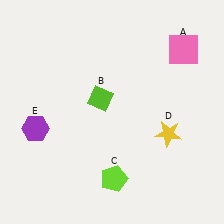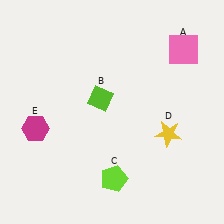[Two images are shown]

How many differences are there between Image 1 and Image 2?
There is 1 difference between the two images.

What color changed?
The hexagon (E) changed from purple in Image 1 to magenta in Image 2.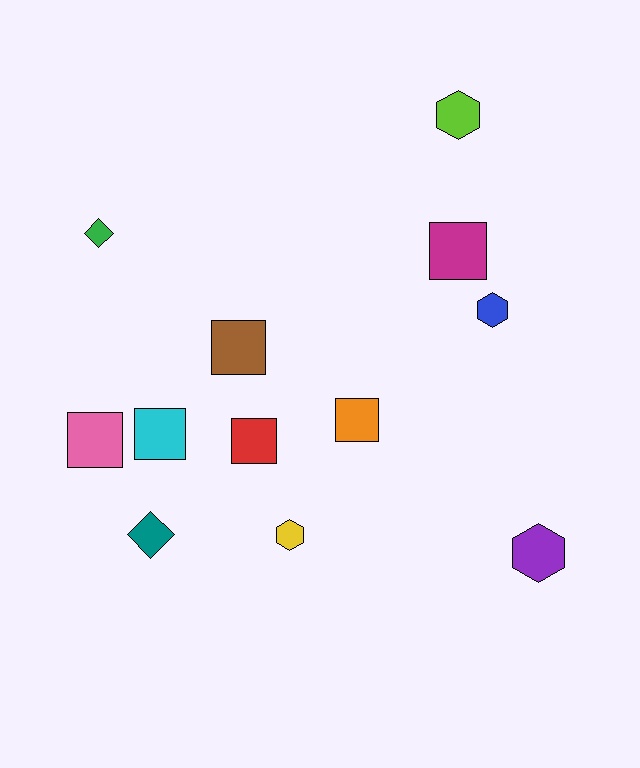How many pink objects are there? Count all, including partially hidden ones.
There is 1 pink object.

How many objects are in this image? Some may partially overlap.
There are 12 objects.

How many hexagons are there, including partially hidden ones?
There are 4 hexagons.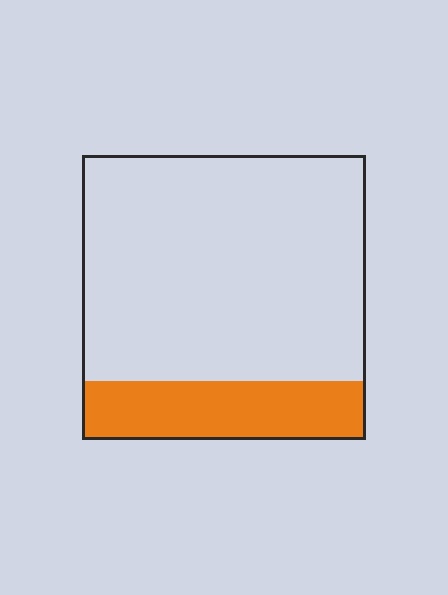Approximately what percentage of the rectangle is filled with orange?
Approximately 20%.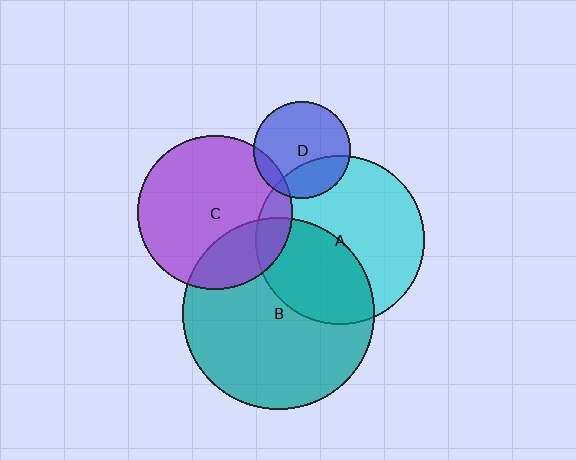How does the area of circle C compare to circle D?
Approximately 2.5 times.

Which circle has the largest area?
Circle B (teal).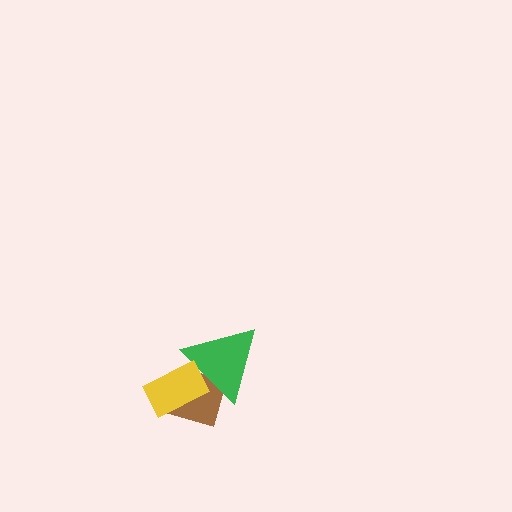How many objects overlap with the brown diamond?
2 objects overlap with the brown diamond.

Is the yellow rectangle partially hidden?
No, no other shape covers it.